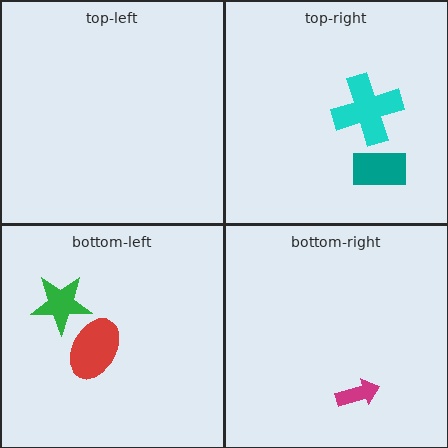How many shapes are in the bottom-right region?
1.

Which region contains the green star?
The bottom-left region.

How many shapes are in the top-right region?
2.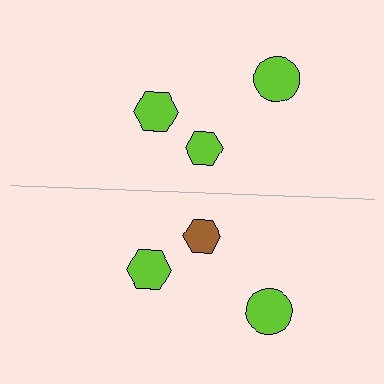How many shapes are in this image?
There are 6 shapes in this image.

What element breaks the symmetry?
The brown hexagon on the bottom side breaks the symmetry — its mirror counterpart is lime.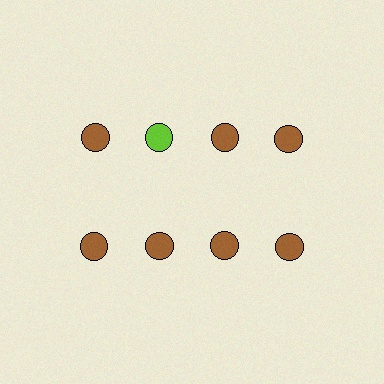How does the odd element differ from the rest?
It has a different color: lime instead of brown.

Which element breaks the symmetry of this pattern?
The lime circle in the top row, second from left column breaks the symmetry. All other shapes are brown circles.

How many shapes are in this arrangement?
There are 8 shapes arranged in a grid pattern.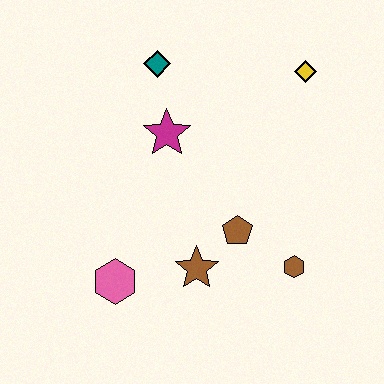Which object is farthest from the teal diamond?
The brown hexagon is farthest from the teal diamond.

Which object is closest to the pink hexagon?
The brown star is closest to the pink hexagon.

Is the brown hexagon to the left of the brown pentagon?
No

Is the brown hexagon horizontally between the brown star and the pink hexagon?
No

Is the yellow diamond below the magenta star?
No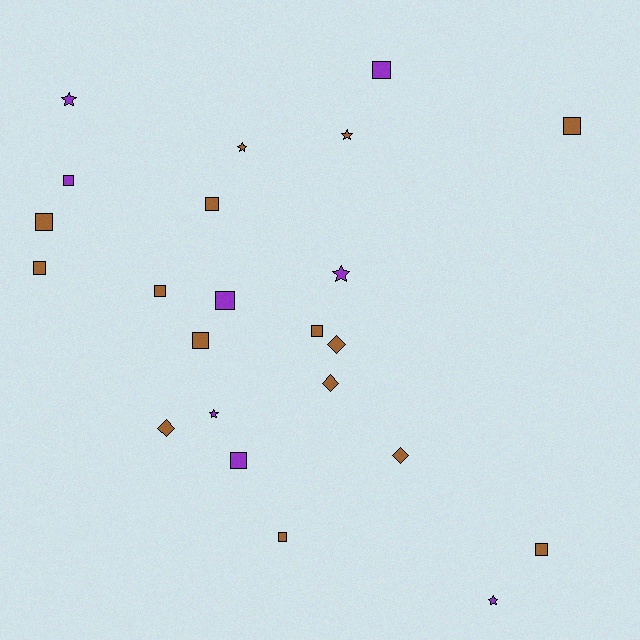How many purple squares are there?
There are 4 purple squares.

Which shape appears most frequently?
Square, with 13 objects.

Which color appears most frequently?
Brown, with 15 objects.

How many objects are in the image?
There are 23 objects.